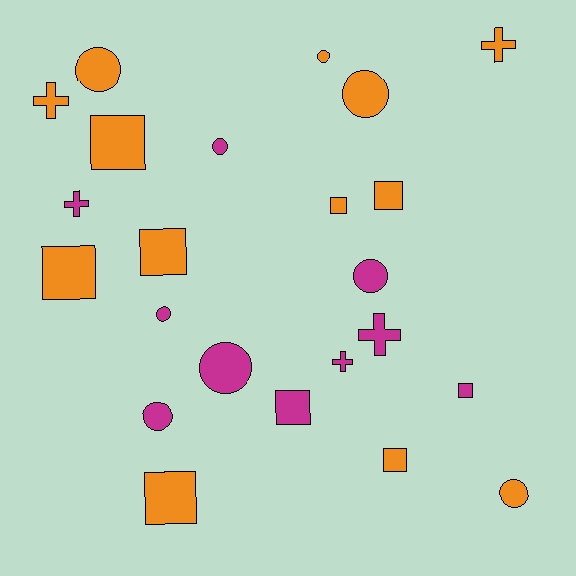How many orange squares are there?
There are 7 orange squares.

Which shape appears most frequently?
Circle, with 9 objects.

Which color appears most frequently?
Orange, with 13 objects.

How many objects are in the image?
There are 23 objects.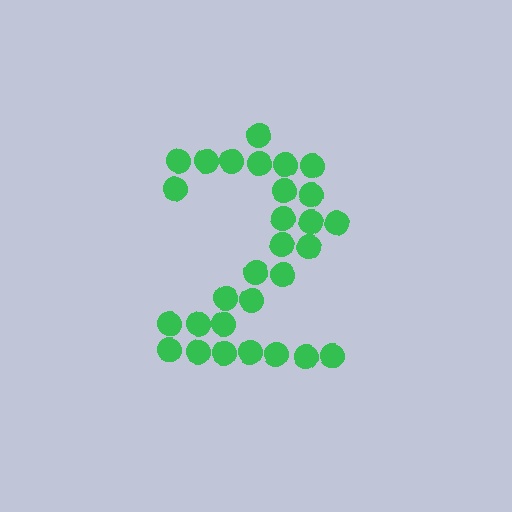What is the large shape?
The large shape is the digit 2.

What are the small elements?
The small elements are circles.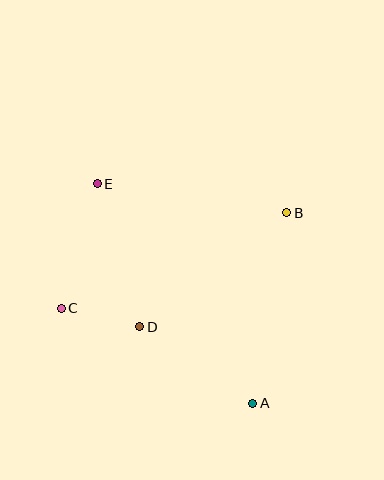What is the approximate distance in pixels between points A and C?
The distance between A and C is approximately 214 pixels.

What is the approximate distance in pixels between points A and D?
The distance between A and D is approximately 137 pixels.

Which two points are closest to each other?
Points C and D are closest to each other.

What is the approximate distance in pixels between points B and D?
The distance between B and D is approximately 186 pixels.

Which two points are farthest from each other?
Points A and E are farthest from each other.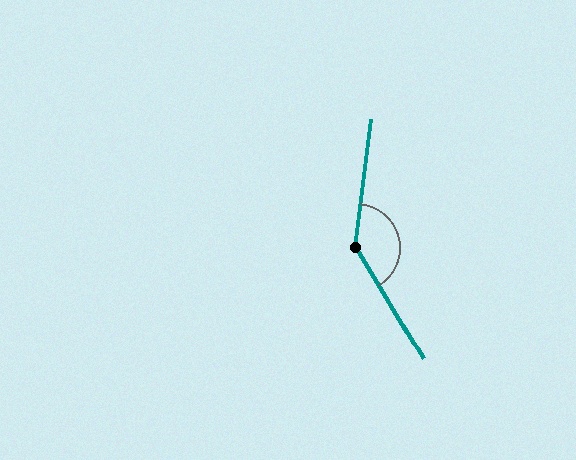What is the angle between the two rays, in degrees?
Approximately 142 degrees.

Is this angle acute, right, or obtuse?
It is obtuse.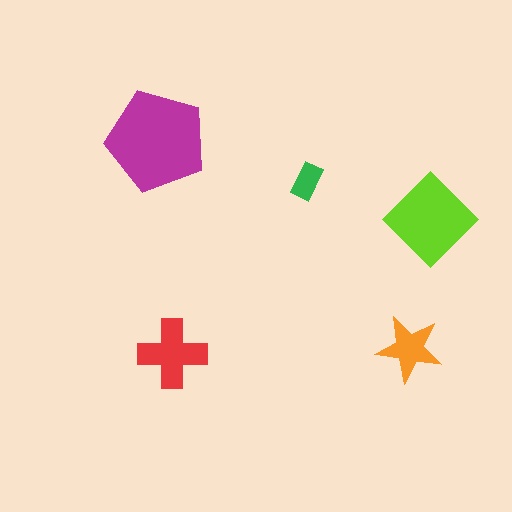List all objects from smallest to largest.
The green rectangle, the orange star, the red cross, the lime diamond, the magenta pentagon.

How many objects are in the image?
There are 5 objects in the image.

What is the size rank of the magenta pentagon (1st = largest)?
1st.